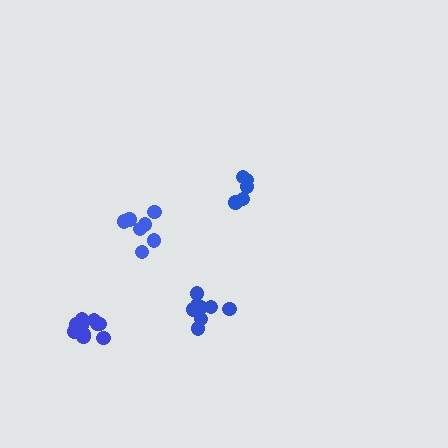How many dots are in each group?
Group 1: 7 dots, Group 2: 5 dots, Group 3: 10 dots, Group 4: 8 dots (30 total).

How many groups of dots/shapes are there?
There are 4 groups.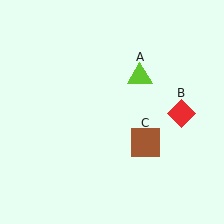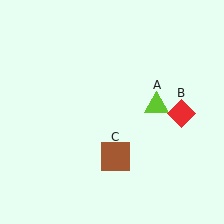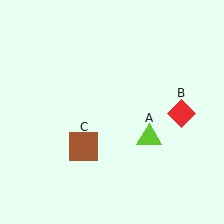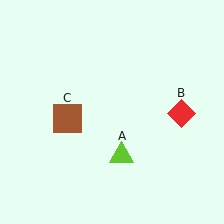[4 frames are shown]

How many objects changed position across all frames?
2 objects changed position: lime triangle (object A), brown square (object C).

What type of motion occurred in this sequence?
The lime triangle (object A), brown square (object C) rotated clockwise around the center of the scene.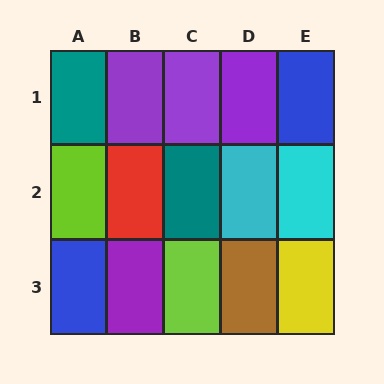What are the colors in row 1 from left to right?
Teal, purple, purple, purple, blue.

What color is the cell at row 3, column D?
Brown.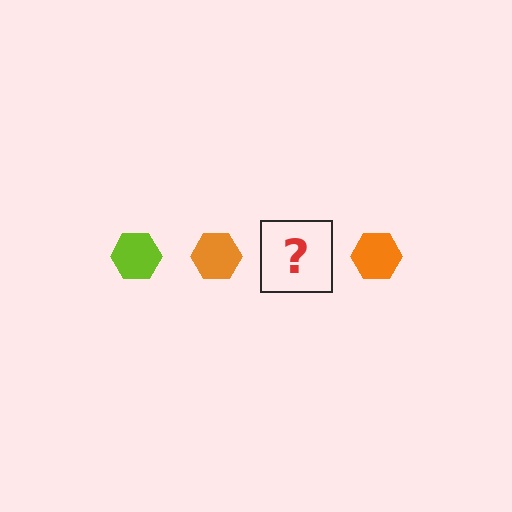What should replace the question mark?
The question mark should be replaced with a lime hexagon.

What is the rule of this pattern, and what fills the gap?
The rule is that the pattern cycles through lime, orange hexagons. The gap should be filled with a lime hexagon.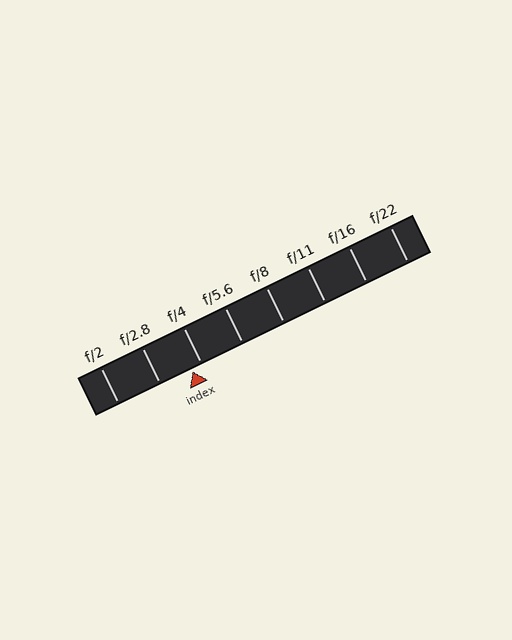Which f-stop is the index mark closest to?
The index mark is closest to f/4.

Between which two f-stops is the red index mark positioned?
The index mark is between f/2.8 and f/4.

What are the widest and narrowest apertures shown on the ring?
The widest aperture shown is f/2 and the narrowest is f/22.